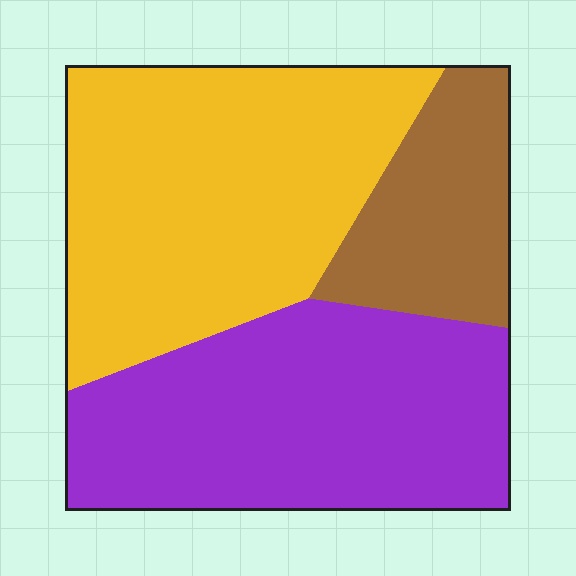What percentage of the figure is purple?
Purple takes up between a third and a half of the figure.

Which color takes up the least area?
Brown, at roughly 15%.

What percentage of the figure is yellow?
Yellow takes up about two fifths (2/5) of the figure.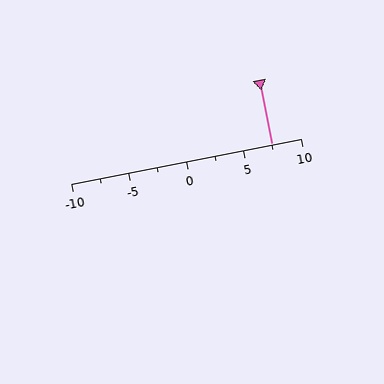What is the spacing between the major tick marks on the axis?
The major ticks are spaced 5 apart.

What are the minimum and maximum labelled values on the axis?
The axis runs from -10 to 10.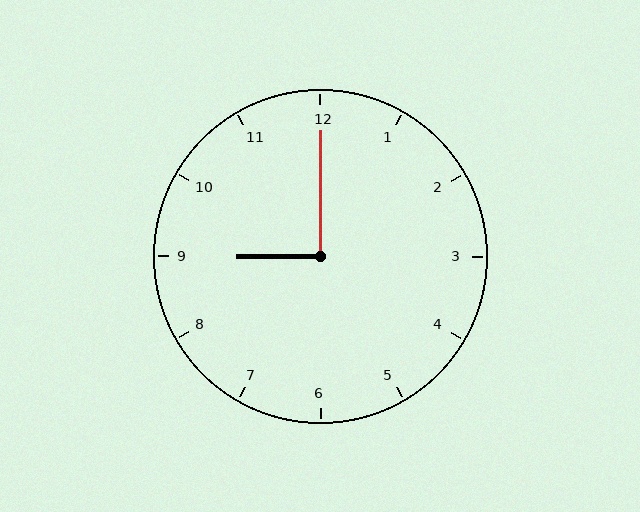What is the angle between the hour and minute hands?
Approximately 90 degrees.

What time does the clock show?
9:00.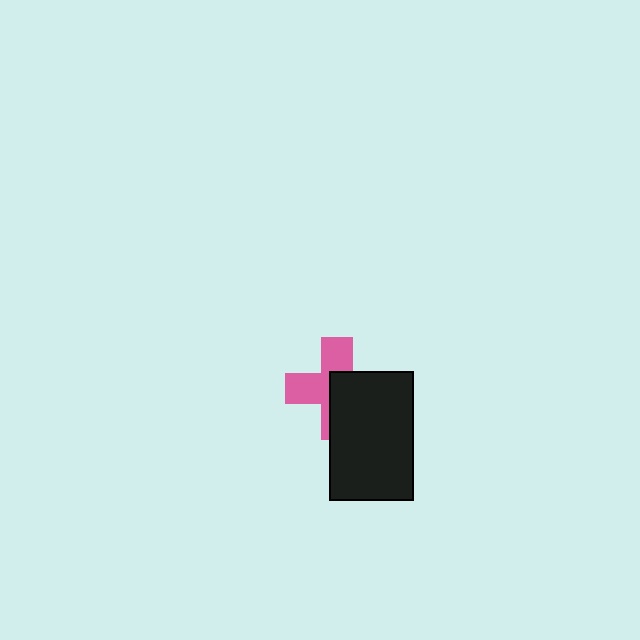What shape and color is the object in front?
The object in front is a black rectangle.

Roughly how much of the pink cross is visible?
About half of it is visible (roughly 50%).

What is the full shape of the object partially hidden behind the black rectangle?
The partially hidden object is a pink cross.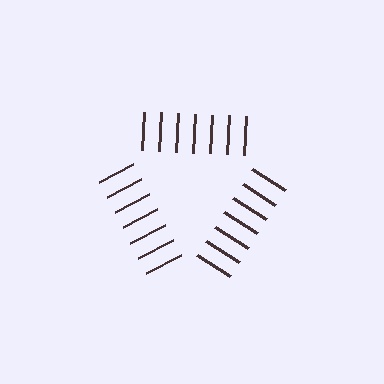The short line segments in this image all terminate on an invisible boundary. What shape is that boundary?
An illusory triangle — the line segments terminate on its edges but no continuous stroke is drawn.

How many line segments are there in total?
21 — 7 along each of the 3 edges.